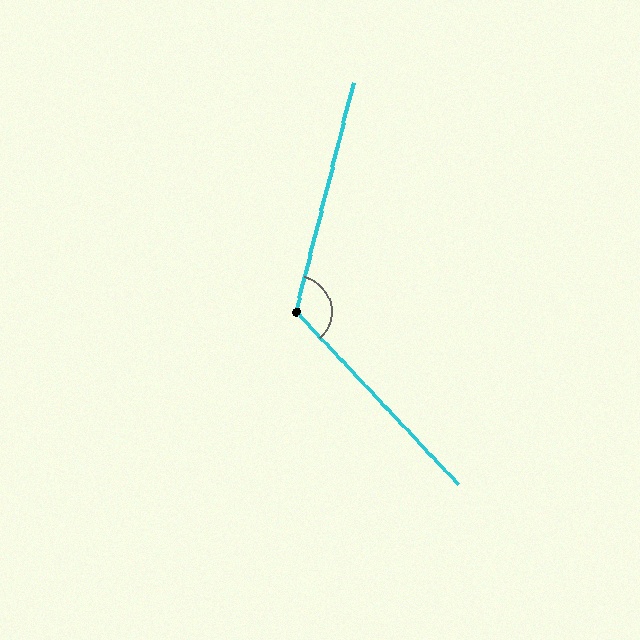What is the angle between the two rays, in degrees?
Approximately 123 degrees.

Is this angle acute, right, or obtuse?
It is obtuse.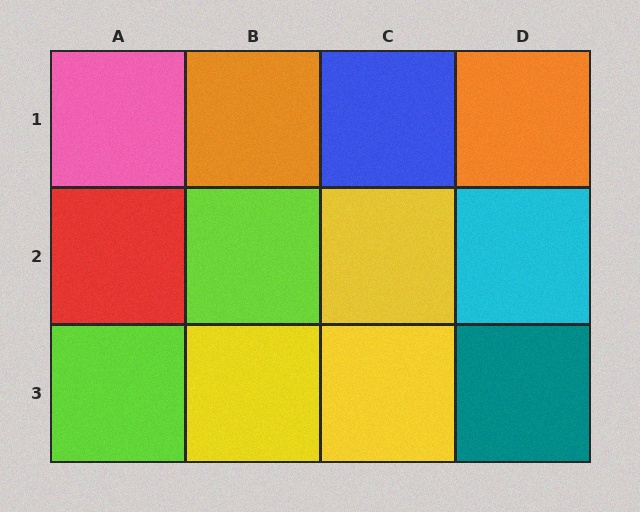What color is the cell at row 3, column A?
Lime.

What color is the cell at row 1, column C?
Blue.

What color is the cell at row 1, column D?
Orange.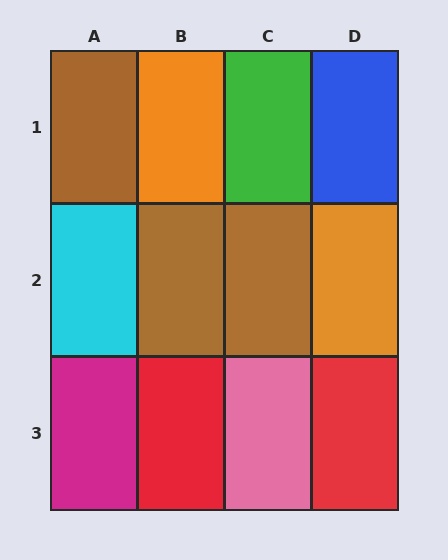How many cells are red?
2 cells are red.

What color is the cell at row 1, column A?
Brown.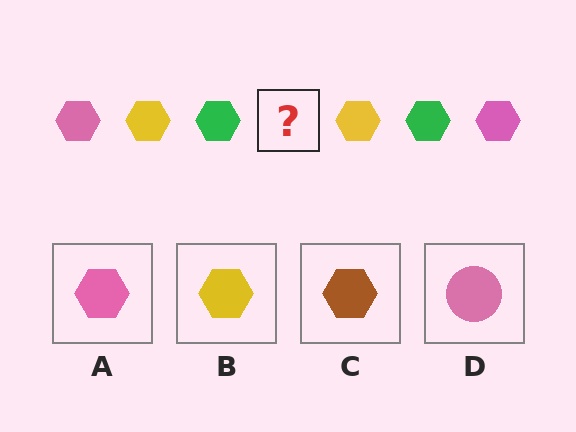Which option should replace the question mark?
Option A.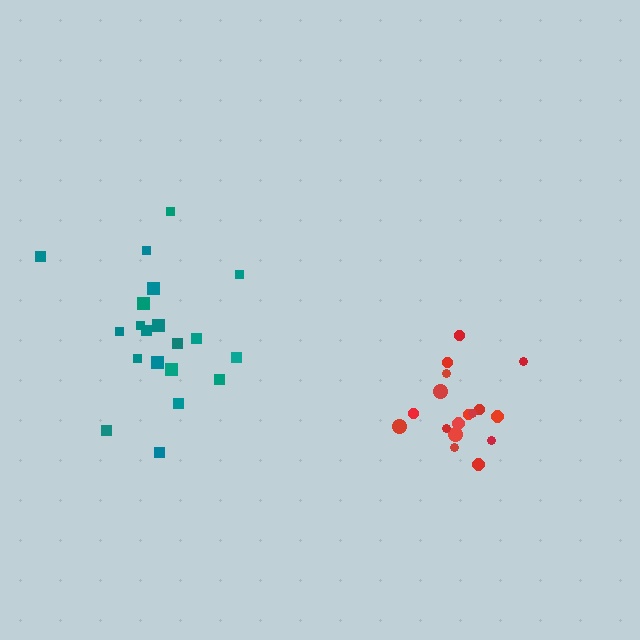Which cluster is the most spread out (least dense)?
Teal.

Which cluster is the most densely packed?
Red.